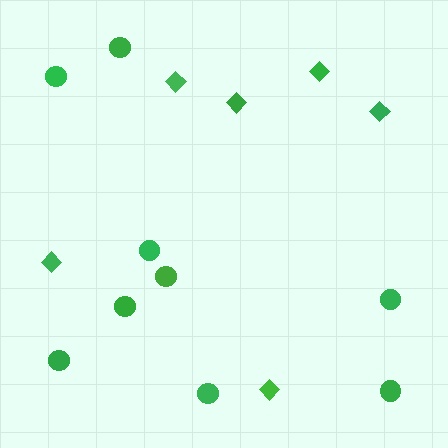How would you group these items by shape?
There are 2 groups: one group of diamonds (6) and one group of circles (9).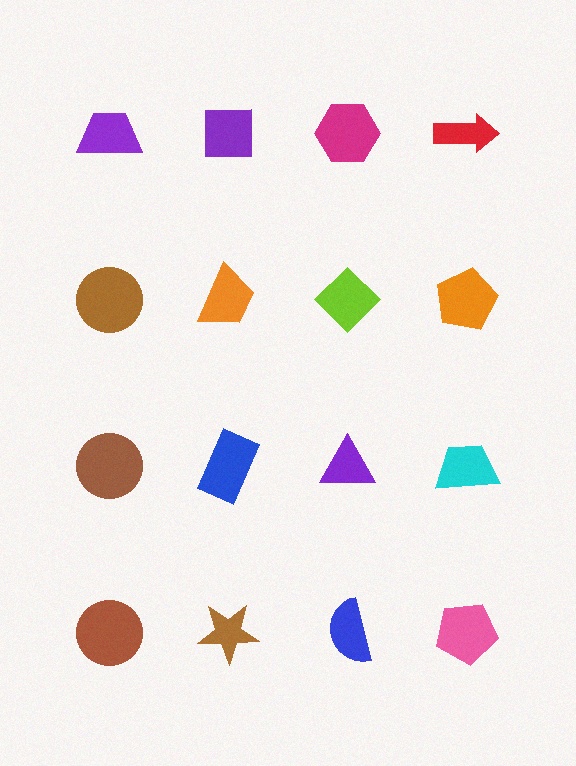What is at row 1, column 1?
A purple trapezoid.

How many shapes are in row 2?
4 shapes.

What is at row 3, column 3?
A purple triangle.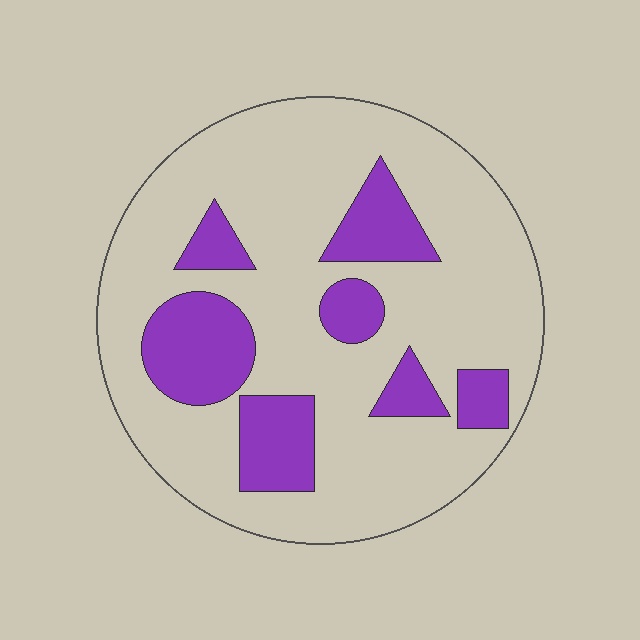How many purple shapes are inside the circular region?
7.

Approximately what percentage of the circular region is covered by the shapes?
Approximately 25%.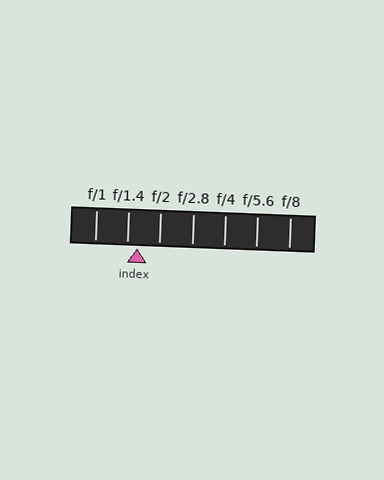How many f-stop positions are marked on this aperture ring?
There are 7 f-stop positions marked.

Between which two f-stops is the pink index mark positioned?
The index mark is between f/1.4 and f/2.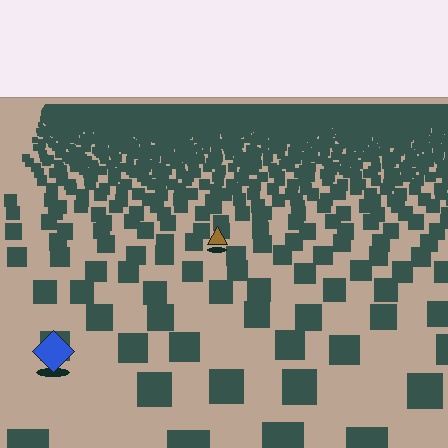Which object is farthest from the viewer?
The brown triangle is farthest from the viewer. It appears smaller and the ground texture around it is denser.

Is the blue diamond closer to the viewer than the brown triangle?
Yes. The blue diamond is closer — you can tell from the texture gradient: the ground texture is coarser near it.